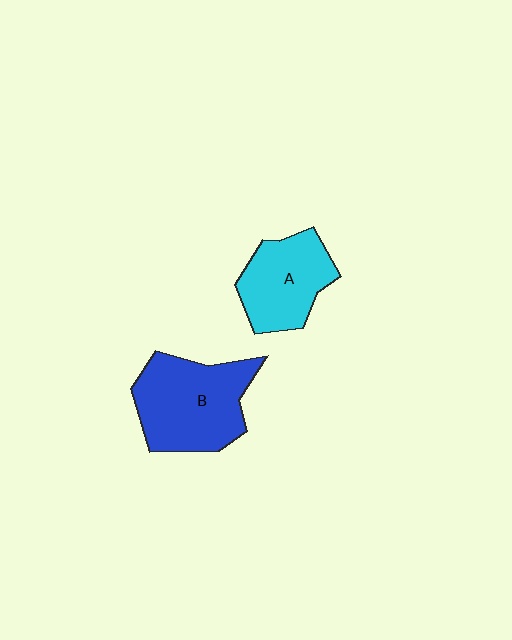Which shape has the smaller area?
Shape A (cyan).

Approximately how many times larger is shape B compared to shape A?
Approximately 1.4 times.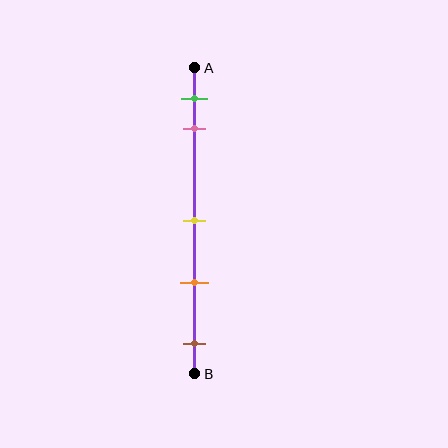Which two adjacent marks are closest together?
The green and pink marks are the closest adjacent pair.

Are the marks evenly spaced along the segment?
No, the marks are not evenly spaced.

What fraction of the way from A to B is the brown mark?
The brown mark is approximately 90% (0.9) of the way from A to B.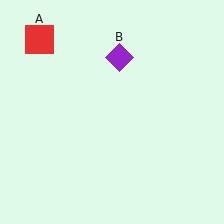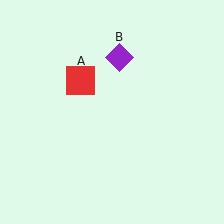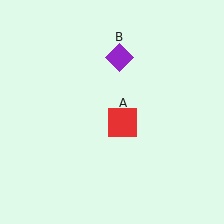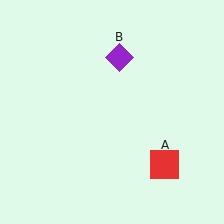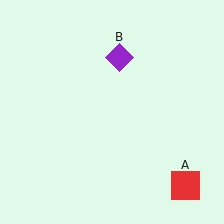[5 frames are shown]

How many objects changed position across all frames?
1 object changed position: red square (object A).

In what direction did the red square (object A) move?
The red square (object A) moved down and to the right.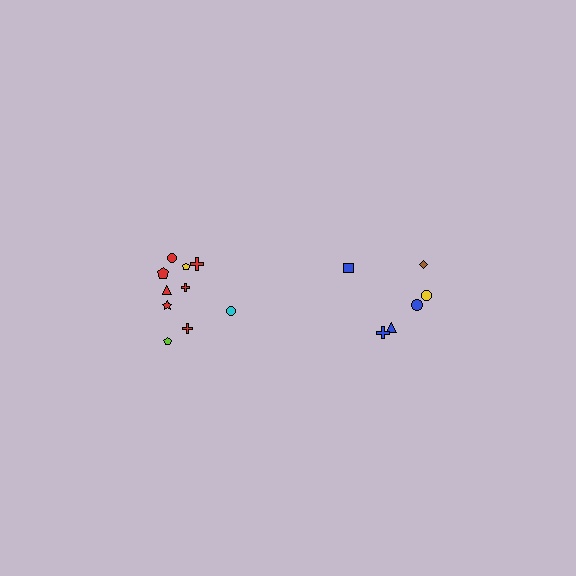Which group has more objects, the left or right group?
The left group.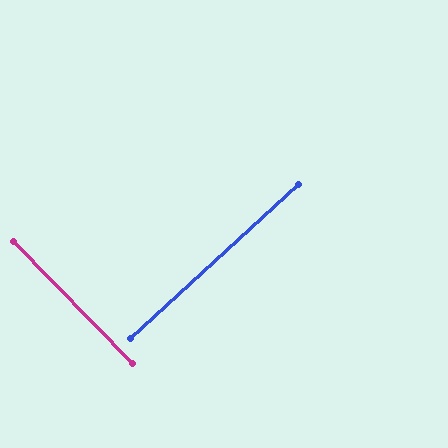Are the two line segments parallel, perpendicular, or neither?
Perpendicular — they meet at approximately 88°.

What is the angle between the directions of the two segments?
Approximately 88 degrees.